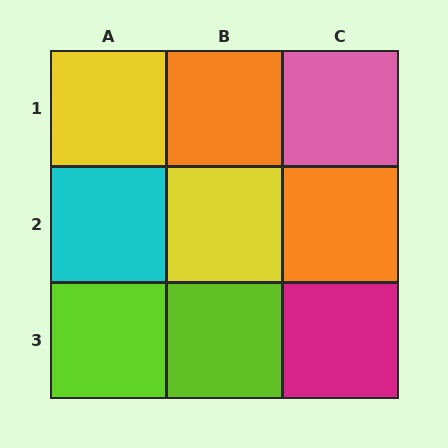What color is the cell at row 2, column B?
Yellow.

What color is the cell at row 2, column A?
Cyan.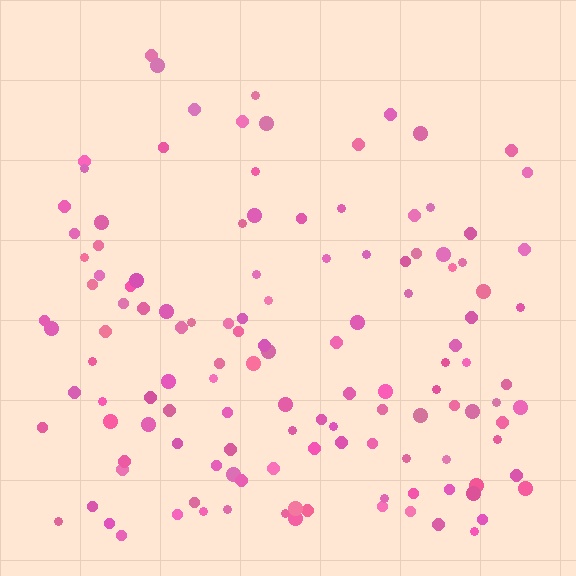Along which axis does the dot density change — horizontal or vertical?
Vertical.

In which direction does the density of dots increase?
From top to bottom, with the bottom side densest.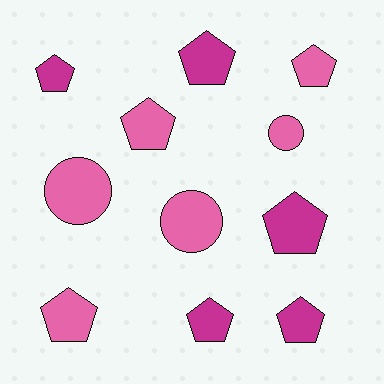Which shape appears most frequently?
Pentagon, with 8 objects.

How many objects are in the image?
There are 11 objects.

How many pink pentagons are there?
There are 3 pink pentagons.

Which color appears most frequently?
Pink, with 6 objects.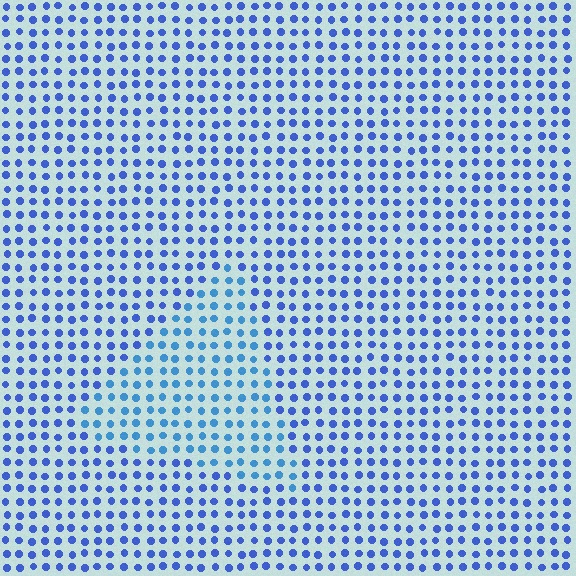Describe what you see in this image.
The image is filled with small blue elements in a uniform arrangement. A triangle-shaped region is visible where the elements are tinted to a slightly different hue, forming a subtle color boundary.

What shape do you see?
I see a triangle.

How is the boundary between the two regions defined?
The boundary is defined purely by a slight shift in hue (about 22 degrees). Spacing, size, and orientation are identical on both sides.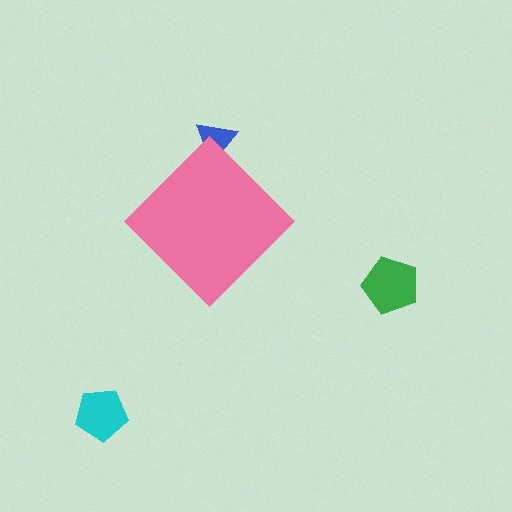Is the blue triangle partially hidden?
Yes, the blue triangle is partially hidden behind the pink diamond.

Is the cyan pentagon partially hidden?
No, the cyan pentagon is fully visible.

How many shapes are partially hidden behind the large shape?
1 shape is partially hidden.